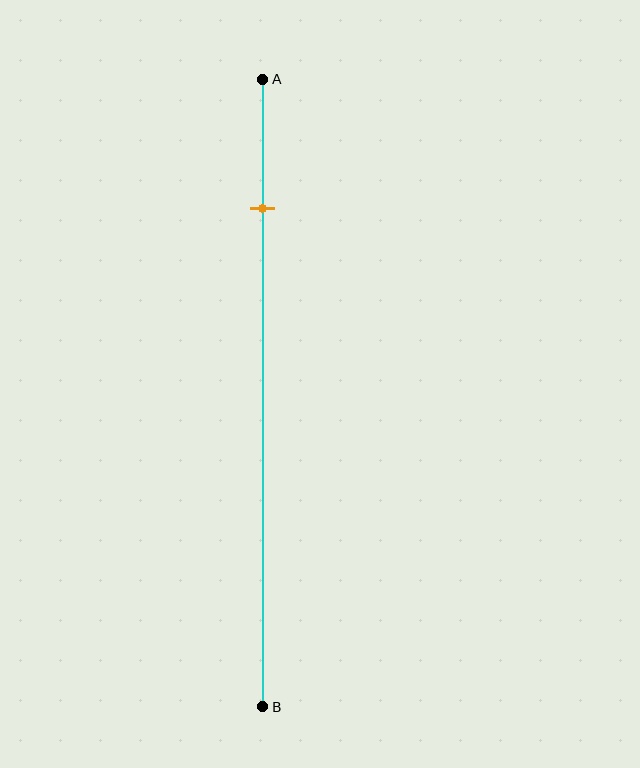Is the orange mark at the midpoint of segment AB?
No, the mark is at about 20% from A, not at the 50% midpoint.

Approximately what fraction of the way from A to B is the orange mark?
The orange mark is approximately 20% of the way from A to B.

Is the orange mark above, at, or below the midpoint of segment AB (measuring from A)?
The orange mark is above the midpoint of segment AB.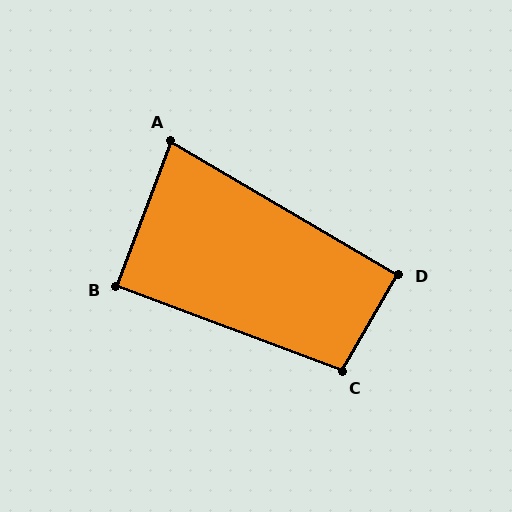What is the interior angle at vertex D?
Approximately 90 degrees (approximately right).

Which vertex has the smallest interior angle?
A, at approximately 80 degrees.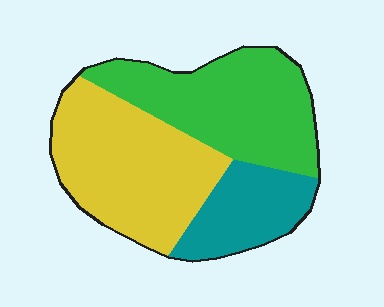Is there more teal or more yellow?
Yellow.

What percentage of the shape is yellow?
Yellow takes up about two fifths (2/5) of the shape.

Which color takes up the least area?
Teal, at roughly 20%.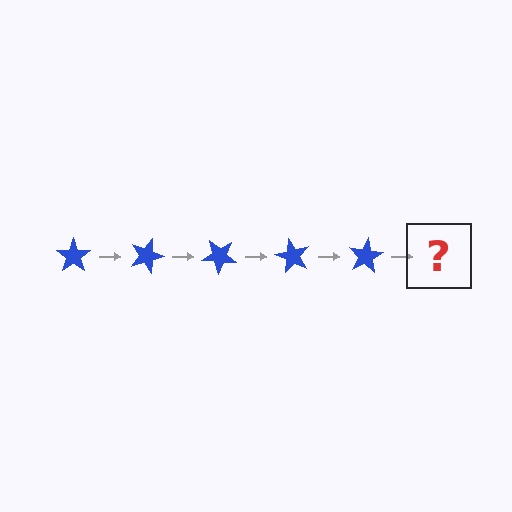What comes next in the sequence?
The next element should be a blue star rotated 100 degrees.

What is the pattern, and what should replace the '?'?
The pattern is that the star rotates 20 degrees each step. The '?' should be a blue star rotated 100 degrees.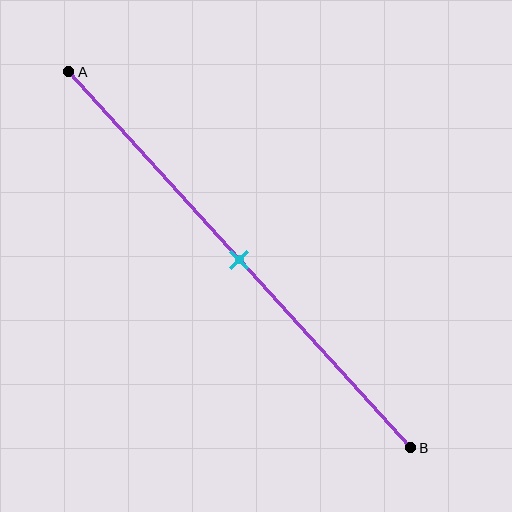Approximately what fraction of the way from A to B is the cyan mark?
The cyan mark is approximately 50% of the way from A to B.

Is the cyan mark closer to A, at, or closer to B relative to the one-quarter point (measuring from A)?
The cyan mark is closer to point B than the one-quarter point of segment AB.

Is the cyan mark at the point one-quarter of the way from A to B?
No, the mark is at about 50% from A, not at the 25% one-quarter point.